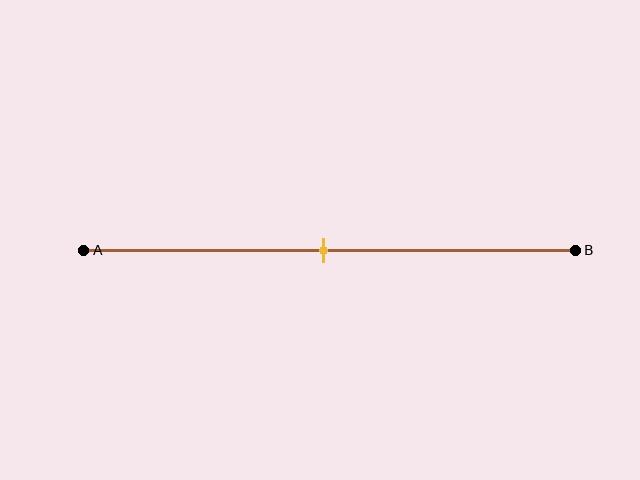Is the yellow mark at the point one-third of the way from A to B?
No, the mark is at about 50% from A, not at the 33% one-third point.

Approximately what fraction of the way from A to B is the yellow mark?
The yellow mark is approximately 50% of the way from A to B.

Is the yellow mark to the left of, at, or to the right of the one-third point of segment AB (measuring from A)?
The yellow mark is to the right of the one-third point of segment AB.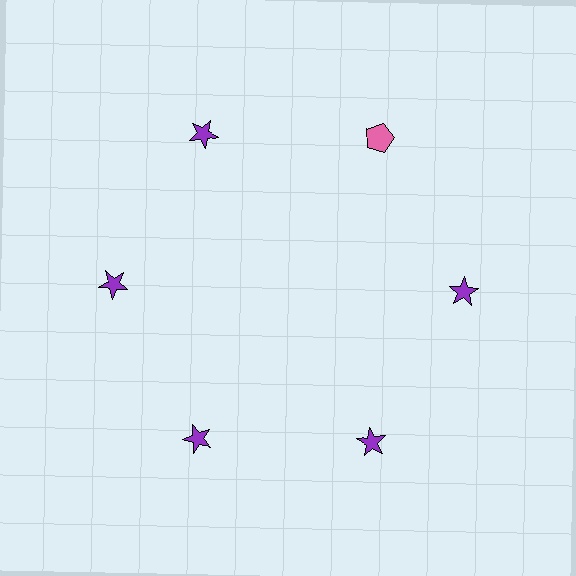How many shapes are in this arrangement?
There are 6 shapes arranged in a ring pattern.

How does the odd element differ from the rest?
It differs in both color (pink instead of purple) and shape (pentagon instead of star).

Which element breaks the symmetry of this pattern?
The pink pentagon at roughly the 1 o'clock position breaks the symmetry. All other shapes are purple stars.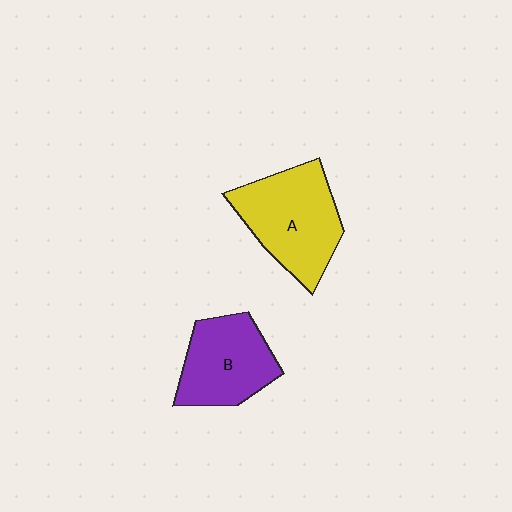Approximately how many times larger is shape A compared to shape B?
Approximately 1.2 times.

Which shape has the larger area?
Shape A (yellow).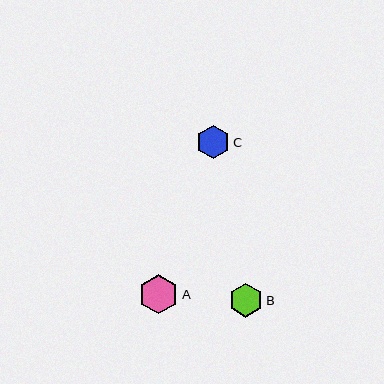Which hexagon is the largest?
Hexagon A is the largest with a size of approximately 40 pixels.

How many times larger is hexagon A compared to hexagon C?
Hexagon A is approximately 1.2 times the size of hexagon C.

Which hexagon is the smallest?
Hexagon B is the smallest with a size of approximately 34 pixels.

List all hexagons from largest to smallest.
From largest to smallest: A, C, B.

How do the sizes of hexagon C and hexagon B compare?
Hexagon C and hexagon B are approximately the same size.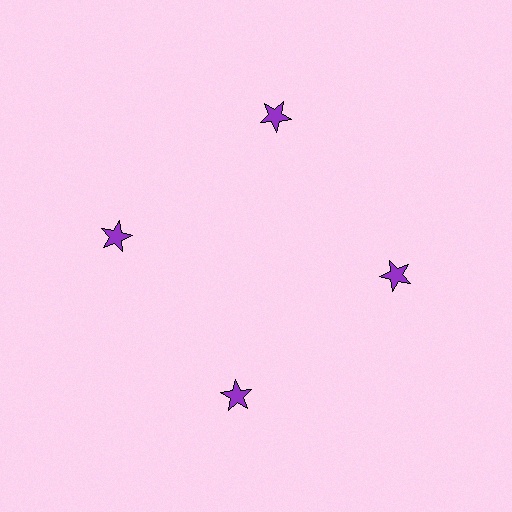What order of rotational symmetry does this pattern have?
This pattern has 4-fold rotational symmetry.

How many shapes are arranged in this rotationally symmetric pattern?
There are 4 shapes, arranged in 4 groups of 1.